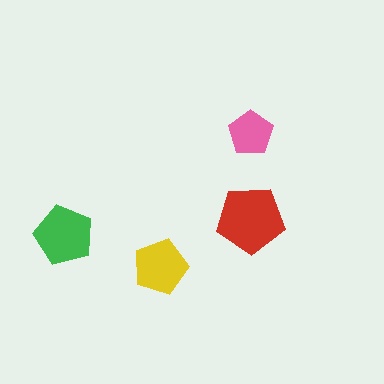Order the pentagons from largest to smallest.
the red one, the green one, the yellow one, the pink one.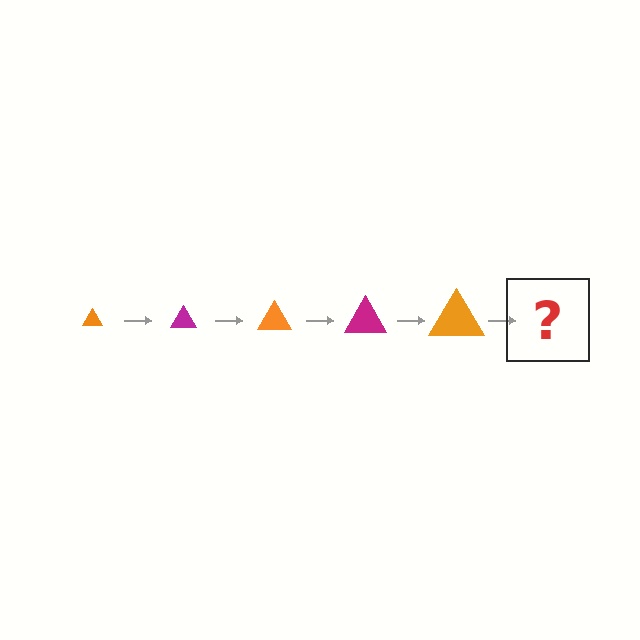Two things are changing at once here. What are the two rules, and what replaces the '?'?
The two rules are that the triangle grows larger each step and the color cycles through orange and magenta. The '?' should be a magenta triangle, larger than the previous one.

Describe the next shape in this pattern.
It should be a magenta triangle, larger than the previous one.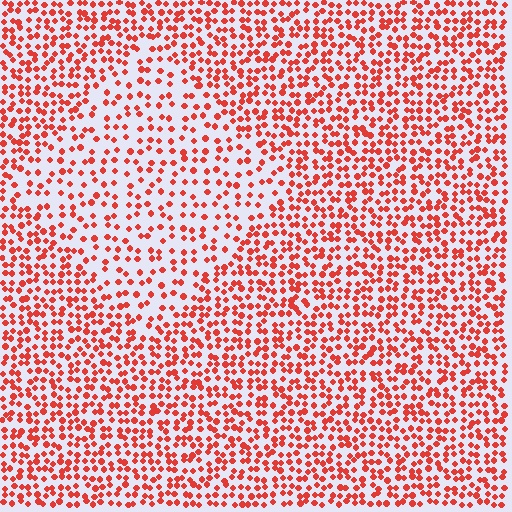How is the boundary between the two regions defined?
The boundary is defined by a change in element density (approximately 1.8x ratio). All elements are the same color, size, and shape.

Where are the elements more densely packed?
The elements are more densely packed outside the diamond boundary.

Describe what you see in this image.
The image contains small red elements arranged at two different densities. A diamond-shaped region is visible where the elements are less densely packed than the surrounding area.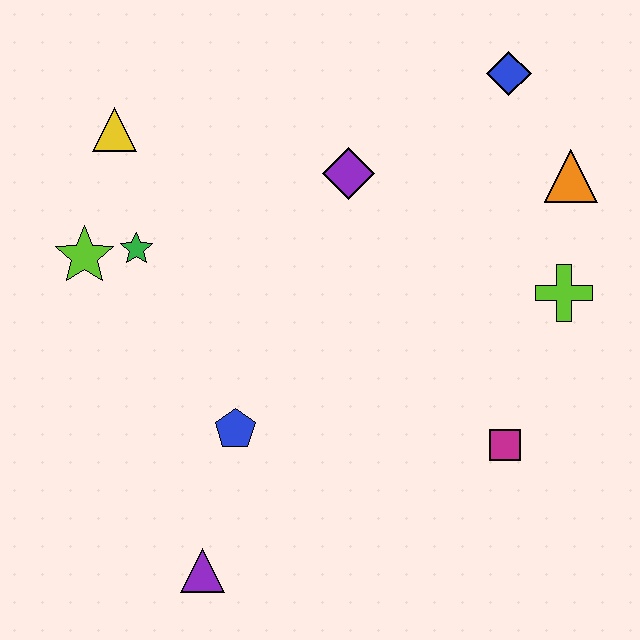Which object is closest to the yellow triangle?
The green star is closest to the yellow triangle.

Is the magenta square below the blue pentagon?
Yes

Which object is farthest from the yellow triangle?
The magenta square is farthest from the yellow triangle.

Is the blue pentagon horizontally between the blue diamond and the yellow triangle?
Yes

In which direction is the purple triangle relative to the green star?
The purple triangle is below the green star.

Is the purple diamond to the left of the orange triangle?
Yes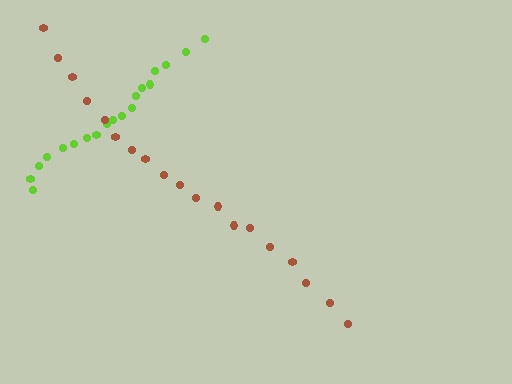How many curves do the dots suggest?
There are 2 distinct paths.